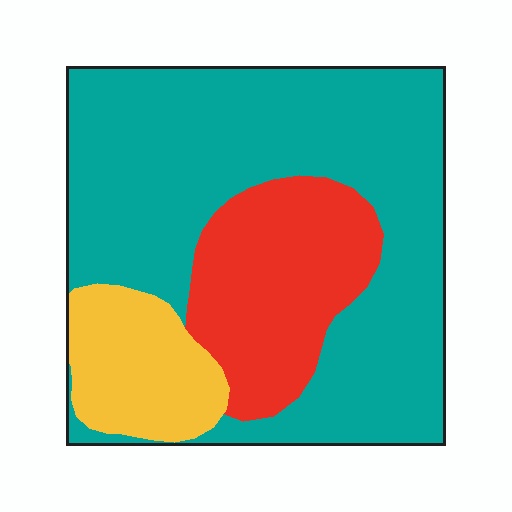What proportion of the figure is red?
Red takes up about one quarter (1/4) of the figure.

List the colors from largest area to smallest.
From largest to smallest: teal, red, yellow.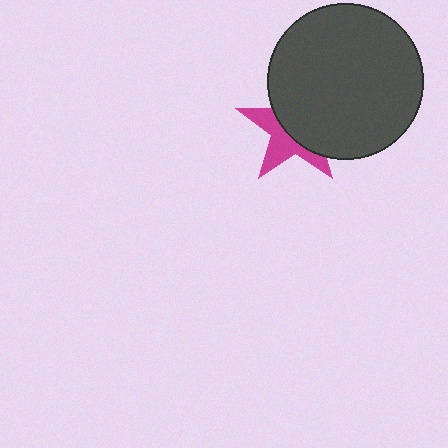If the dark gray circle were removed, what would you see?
You would see the complete magenta star.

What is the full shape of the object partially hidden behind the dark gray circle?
The partially hidden object is a magenta star.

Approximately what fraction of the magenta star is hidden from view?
Roughly 58% of the magenta star is hidden behind the dark gray circle.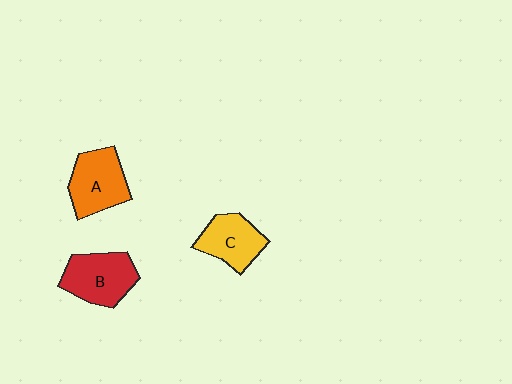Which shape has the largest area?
Shape B (red).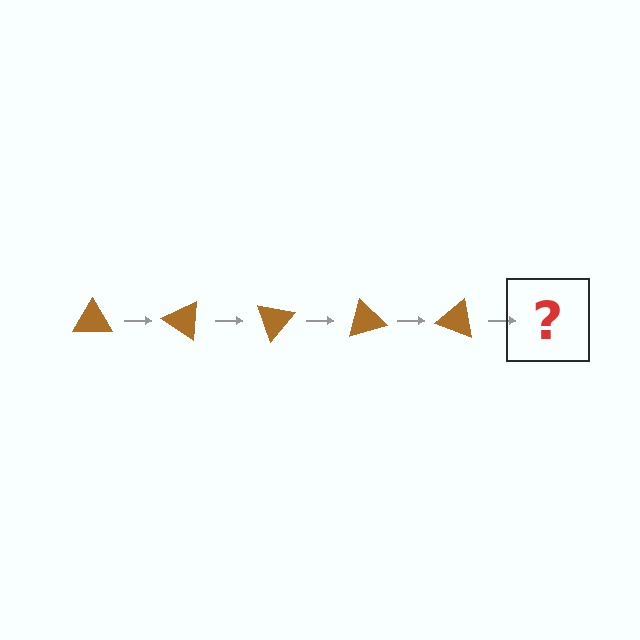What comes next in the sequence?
The next element should be a brown triangle rotated 175 degrees.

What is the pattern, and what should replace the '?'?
The pattern is that the triangle rotates 35 degrees each step. The '?' should be a brown triangle rotated 175 degrees.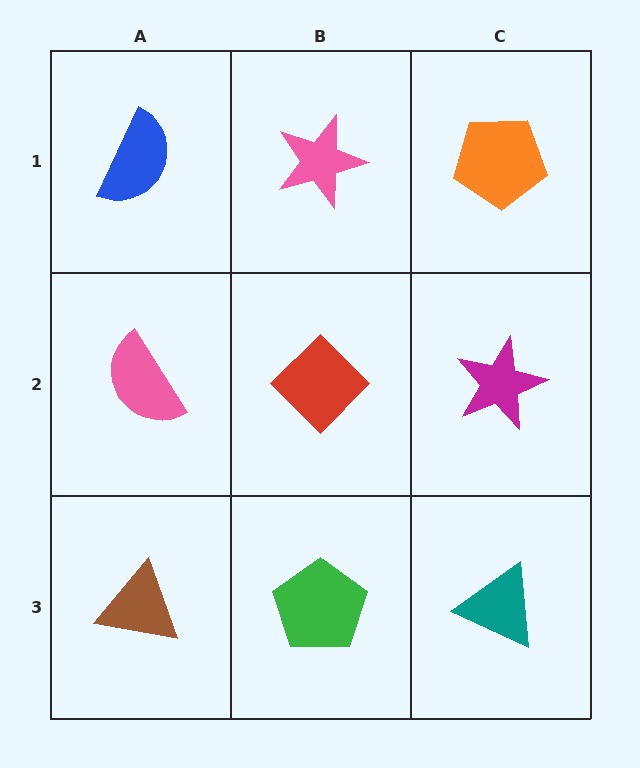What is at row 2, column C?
A magenta star.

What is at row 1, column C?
An orange pentagon.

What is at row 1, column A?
A blue semicircle.